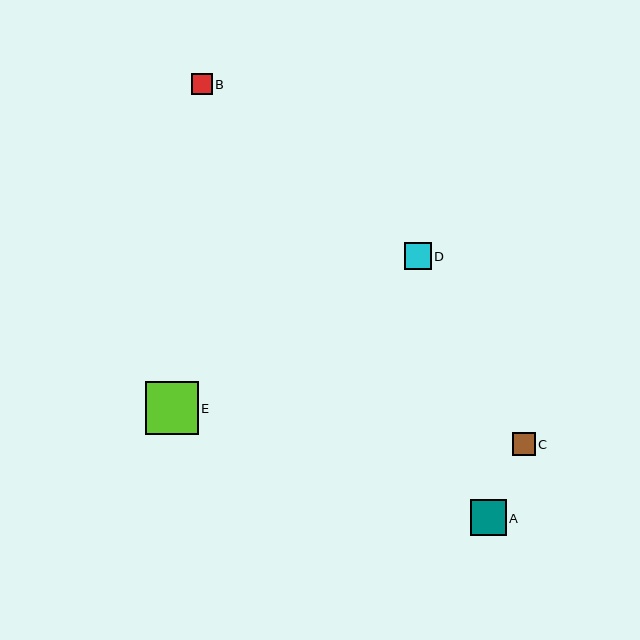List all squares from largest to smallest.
From largest to smallest: E, A, D, C, B.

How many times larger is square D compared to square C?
Square D is approximately 1.2 times the size of square C.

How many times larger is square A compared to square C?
Square A is approximately 1.6 times the size of square C.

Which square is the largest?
Square E is the largest with a size of approximately 53 pixels.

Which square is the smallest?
Square B is the smallest with a size of approximately 21 pixels.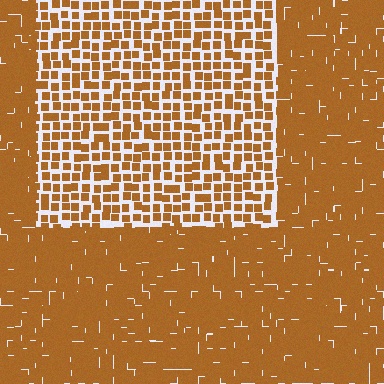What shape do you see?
I see a rectangle.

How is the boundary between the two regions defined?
The boundary is defined by a change in element density (approximately 2.0x ratio). All elements are the same color, size, and shape.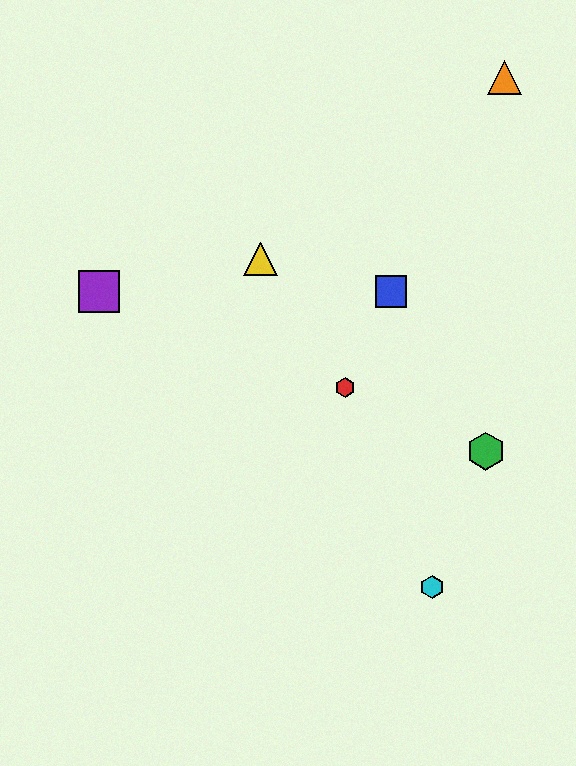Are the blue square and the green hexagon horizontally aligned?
No, the blue square is at y≈292 and the green hexagon is at y≈451.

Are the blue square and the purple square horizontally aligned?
Yes, both are at y≈292.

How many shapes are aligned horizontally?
2 shapes (the blue square, the purple square) are aligned horizontally.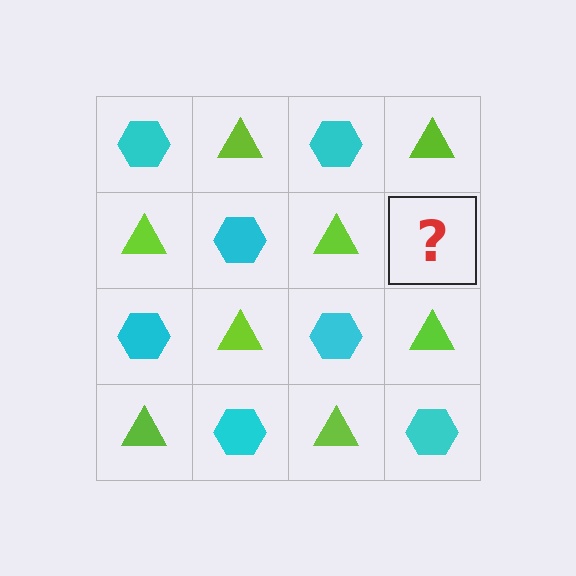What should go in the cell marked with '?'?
The missing cell should contain a cyan hexagon.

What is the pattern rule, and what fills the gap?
The rule is that it alternates cyan hexagon and lime triangle in a checkerboard pattern. The gap should be filled with a cyan hexagon.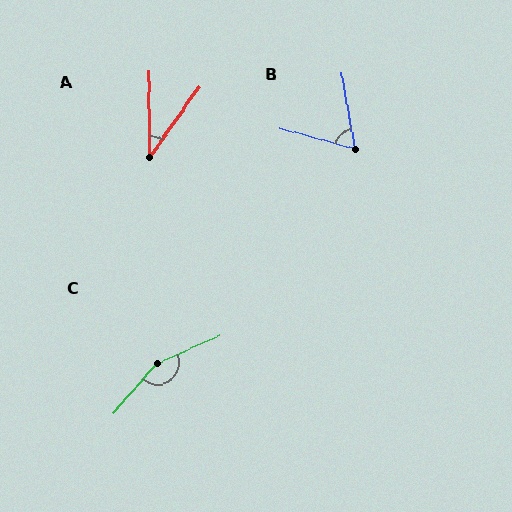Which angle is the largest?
C, at approximately 155 degrees.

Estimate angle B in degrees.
Approximately 65 degrees.